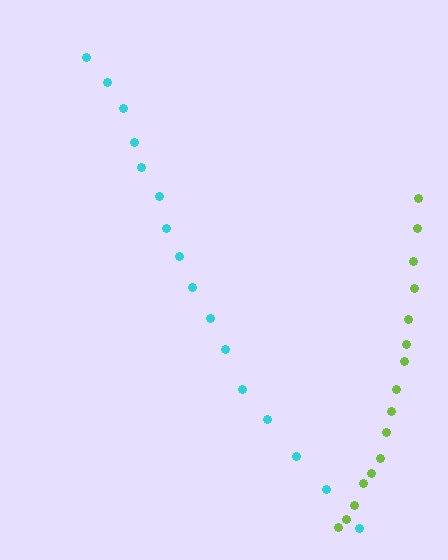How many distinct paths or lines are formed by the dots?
There are 2 distinct paths.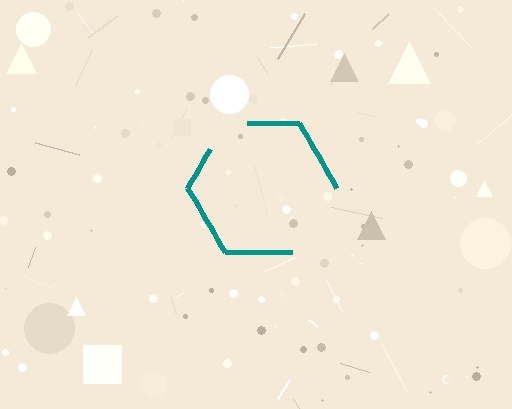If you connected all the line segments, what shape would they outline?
They would outline a hexagon.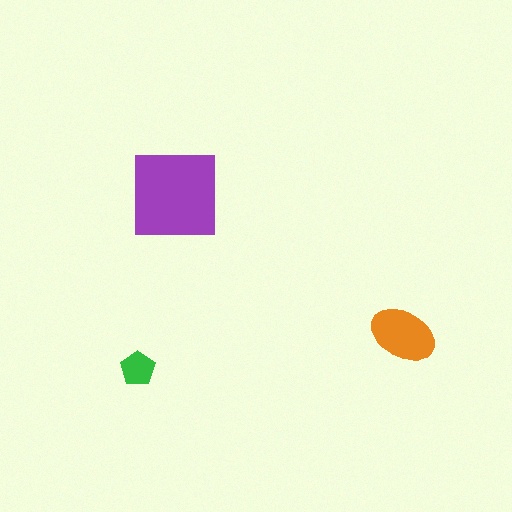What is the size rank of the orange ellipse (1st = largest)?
2nd.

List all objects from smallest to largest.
The green pentagon, the orange ellipse, the purple square.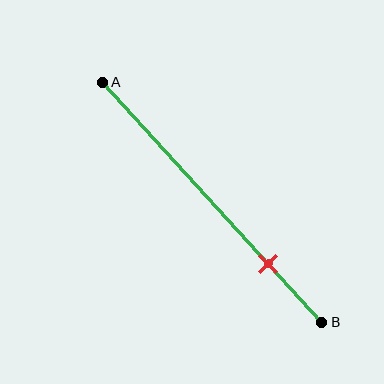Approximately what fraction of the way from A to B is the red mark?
The red mark is approximately 75% of the way from A to B.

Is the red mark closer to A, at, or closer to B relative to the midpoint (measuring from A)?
The red mark is closer to point B than the midpoint of segment AB.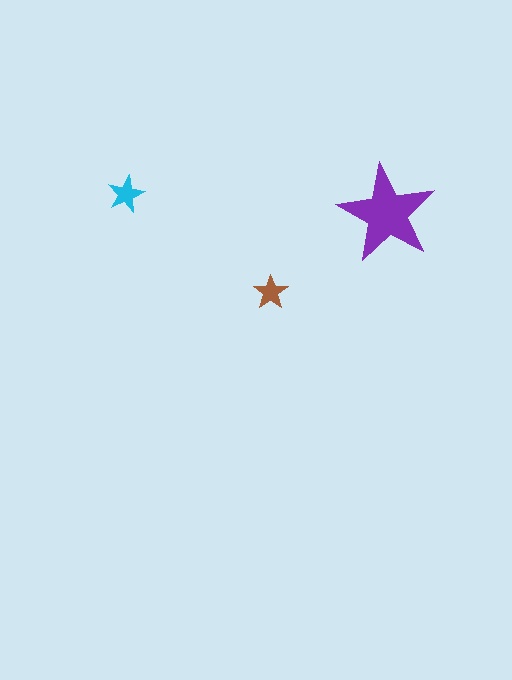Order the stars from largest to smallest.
the purple one, the cyan one, the brown one.